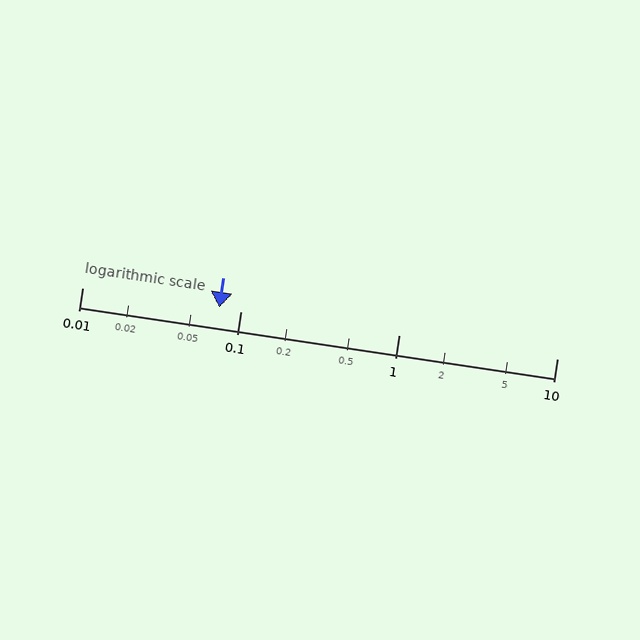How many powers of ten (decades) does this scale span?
The scale spans 3 decades, from 0.01 to 10.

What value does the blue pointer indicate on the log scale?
The pointer indicates approximately 0.073.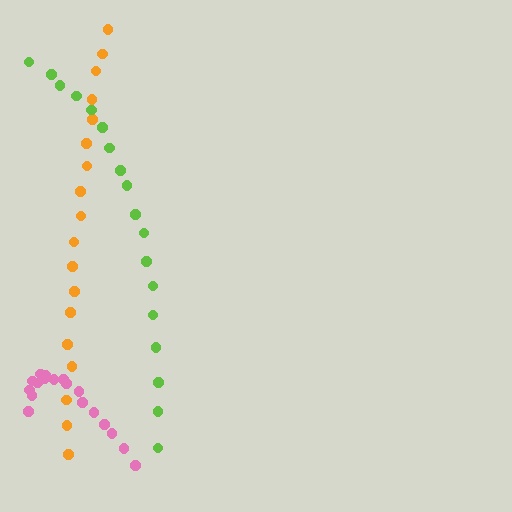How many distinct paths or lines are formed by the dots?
There are 3 distinct paths.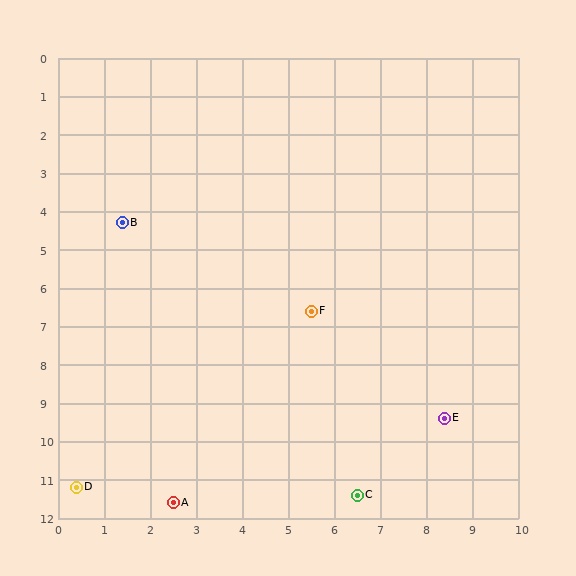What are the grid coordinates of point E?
Point E is at approximately (8.4, 9.4).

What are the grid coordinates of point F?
Point F is at approximately (5.5, 6.6).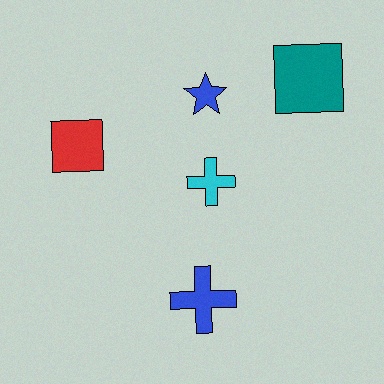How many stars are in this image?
There is 1 star.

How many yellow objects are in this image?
There are no yellow objects.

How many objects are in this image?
There are 5 objects.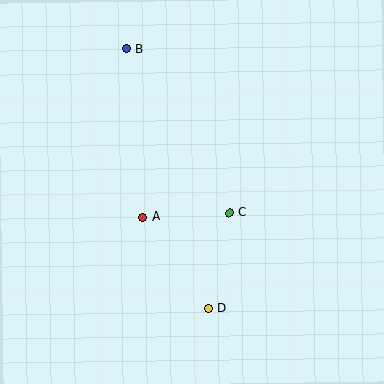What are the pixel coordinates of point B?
Point B is at (126, 49).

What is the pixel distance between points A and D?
The distance between A and D is 112 pixels.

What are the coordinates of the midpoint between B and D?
The midpoint between B and D is at (167, 178).